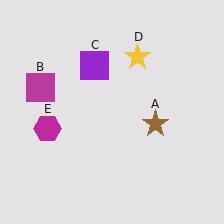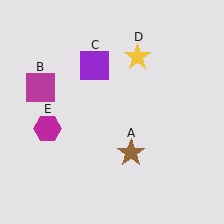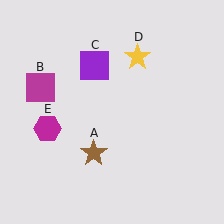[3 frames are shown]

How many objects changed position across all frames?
1 object changed position: brown star (object A).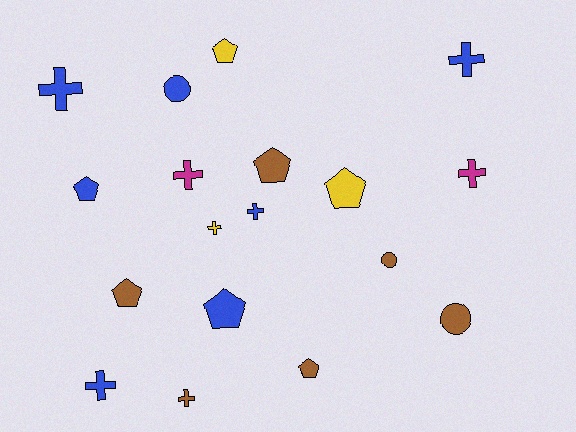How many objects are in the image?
There are 18 objects.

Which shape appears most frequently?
Cross, with 8 objects.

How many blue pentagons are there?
There are 2 blue pentagons.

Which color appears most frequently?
Blue, with 7 objects.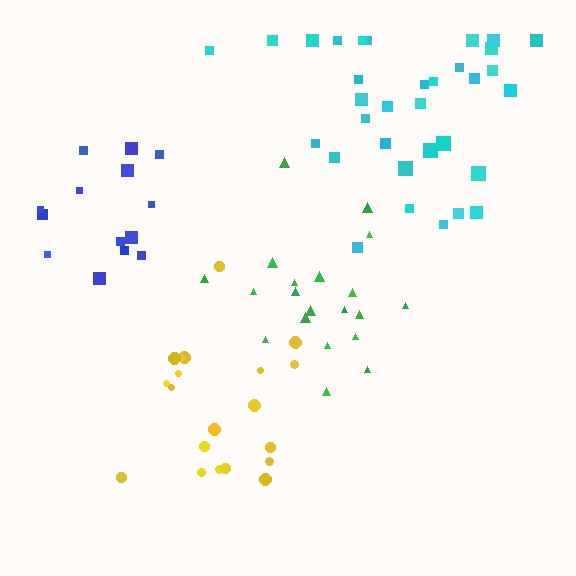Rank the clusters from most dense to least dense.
yellow, cyan, green, blue.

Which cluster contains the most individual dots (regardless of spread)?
Cyan (33).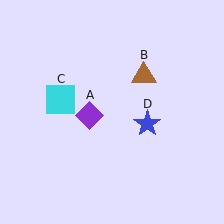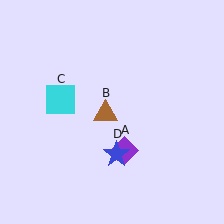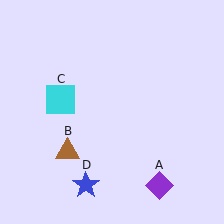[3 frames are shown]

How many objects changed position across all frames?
3 objects changed position: purple diamond (object A), brown triangle (object B), blue star (object D).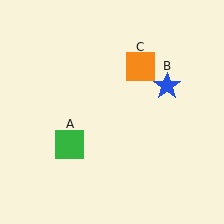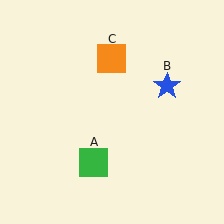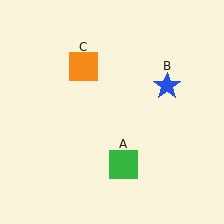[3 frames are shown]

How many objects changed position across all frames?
2 objects changed position: green square (object A), orange square (object C).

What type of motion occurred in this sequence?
The green square (object A), orange square (object C) rotated counterclockwise around the center of the scene.